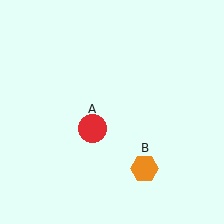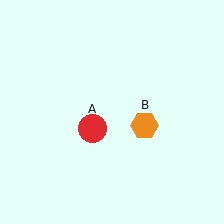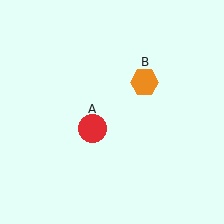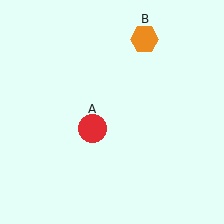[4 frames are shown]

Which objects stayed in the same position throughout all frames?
Red circle (object A) remained stationary.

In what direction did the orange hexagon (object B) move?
The orange hexagon (object B) moved up.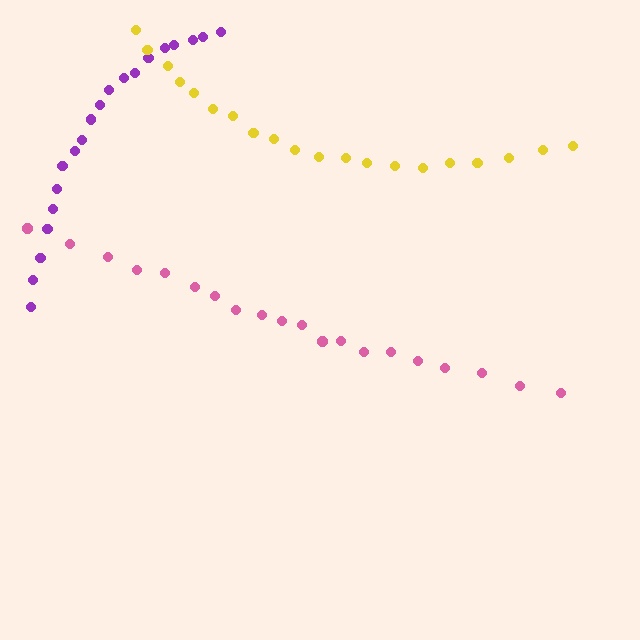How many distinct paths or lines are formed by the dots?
There are 3 distinct paths.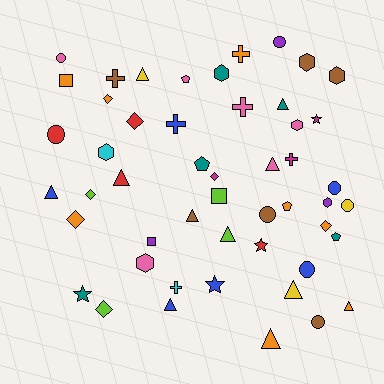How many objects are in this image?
There are 50 objects.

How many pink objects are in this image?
There are 6 pink objects.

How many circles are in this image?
There are 8 circles.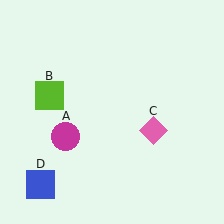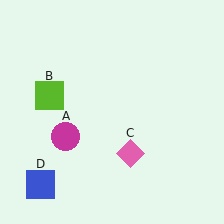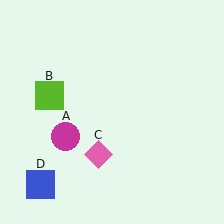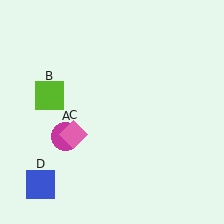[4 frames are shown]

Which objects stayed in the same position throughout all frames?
Magenta circle (object A) and lime square (object B) and blue square (object D) remained stationary.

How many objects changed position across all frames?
1 object changed position: pink diamond (object C).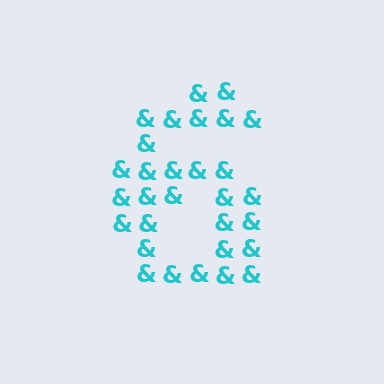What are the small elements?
The small elements are ampersands.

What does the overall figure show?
The overall figure shows the digit 6.